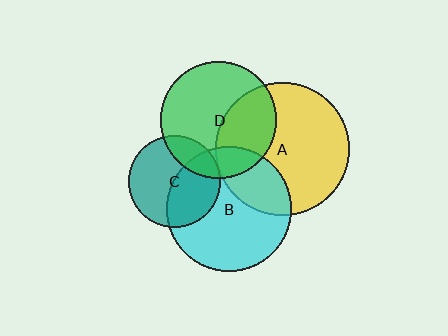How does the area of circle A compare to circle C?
Approximately 2.1 times.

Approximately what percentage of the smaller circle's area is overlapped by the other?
Approximately 45%.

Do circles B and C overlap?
Yes.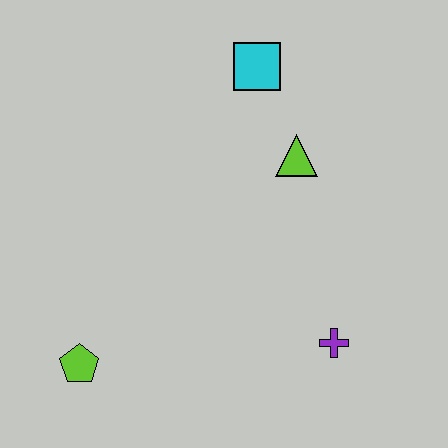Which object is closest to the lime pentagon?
The purple cross is closest to the lime pentagon.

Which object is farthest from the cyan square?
The lime pentagon is farthest from the cyan square.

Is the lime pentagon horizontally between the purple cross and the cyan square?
No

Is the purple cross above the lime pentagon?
Yes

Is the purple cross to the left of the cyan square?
No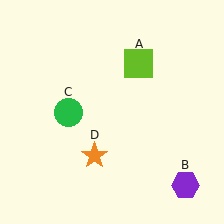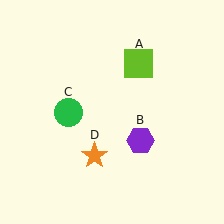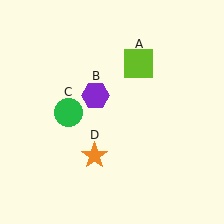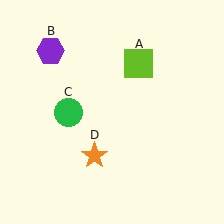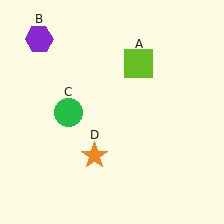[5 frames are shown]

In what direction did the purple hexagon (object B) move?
The purple hexagon (object B) moved up and to the left.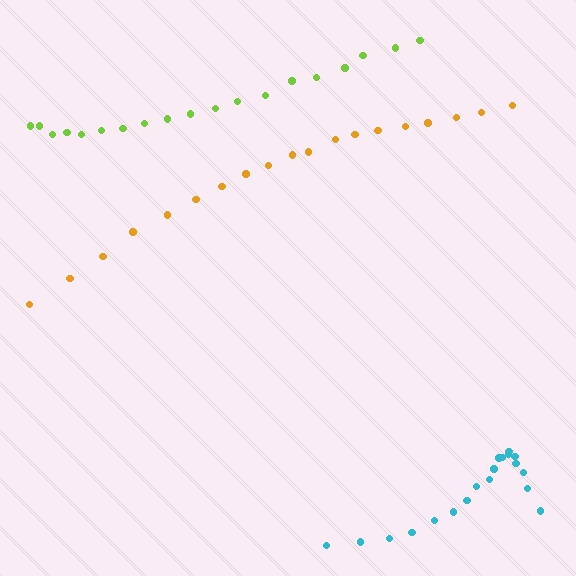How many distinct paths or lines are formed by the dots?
There are 3 distinct paths.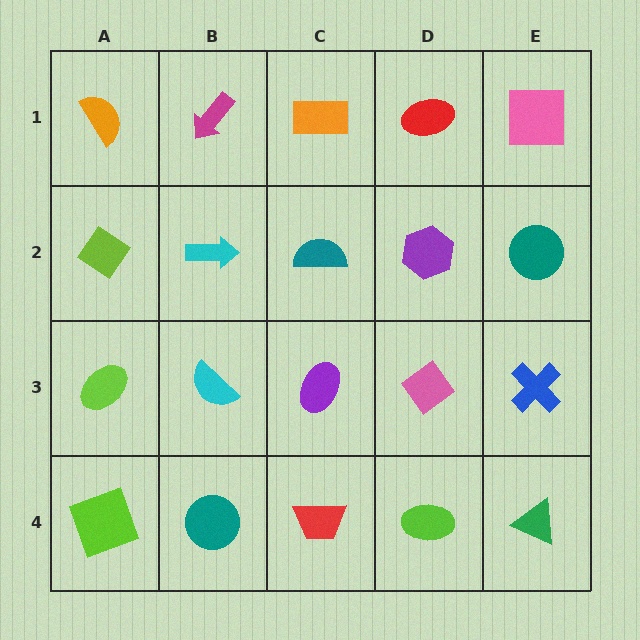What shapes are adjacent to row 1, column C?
A teal semicircle (row 2, column C), a magenta arrow (row 1, column B), a red ellipse (row 1, column D).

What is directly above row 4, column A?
A lime ellipse.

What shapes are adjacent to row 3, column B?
A cyan arrow (row 2, column B), a teal circle (row 4, column B), a lime ellipse (row 3, column A), a purple ellipse (row 3, column C).